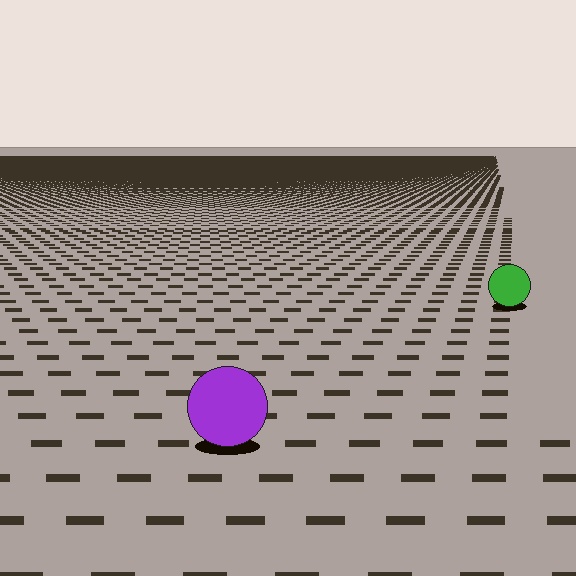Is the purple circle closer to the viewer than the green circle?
Yes. The purple circle is closer — you can tell from the texture gradient: the ground texture is coarser near it.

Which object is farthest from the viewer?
The green circle is farthest from the viewer. It appears smaller and the ground texture around it is denser.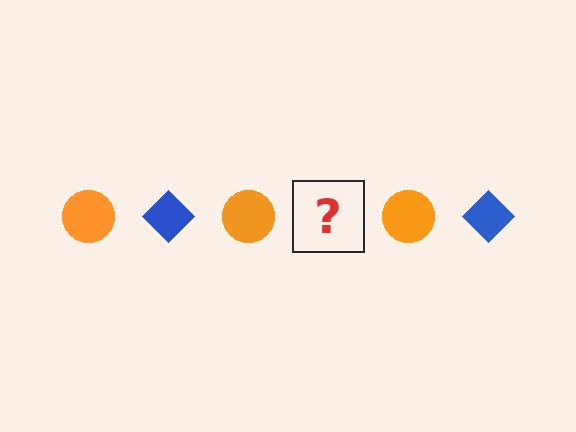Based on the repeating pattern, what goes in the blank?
The blank should be a blue diamond.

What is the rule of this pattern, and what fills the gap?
The rule is that the pattern alternates between orange circle and blue diamond. The gap should be filled with a blue diamond.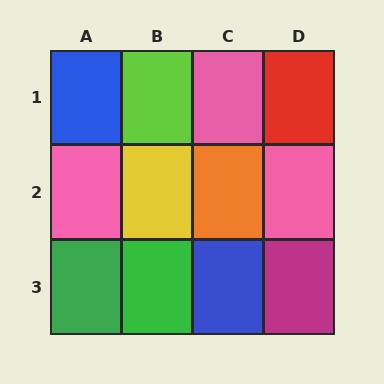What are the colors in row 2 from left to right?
Pink, yellow, orange, pink.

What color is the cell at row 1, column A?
Blue.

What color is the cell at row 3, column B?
Green.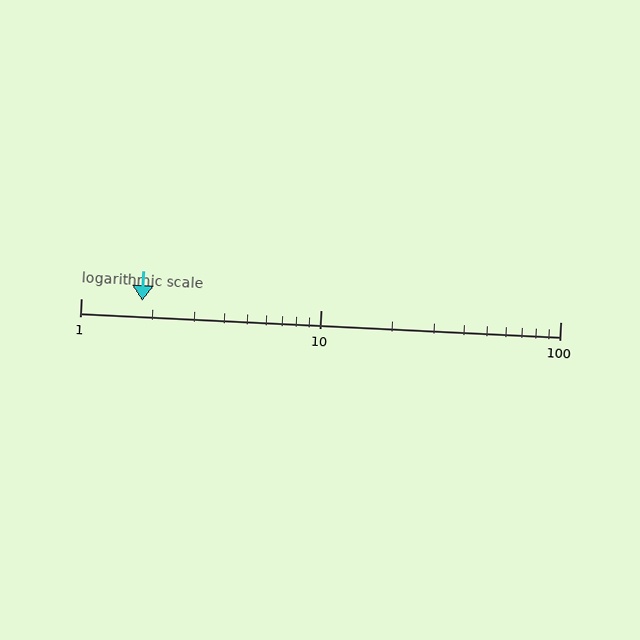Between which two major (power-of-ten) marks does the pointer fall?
The pointer is between 1 and 10.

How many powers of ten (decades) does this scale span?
The scale spans 2 decades, from 1 to 100.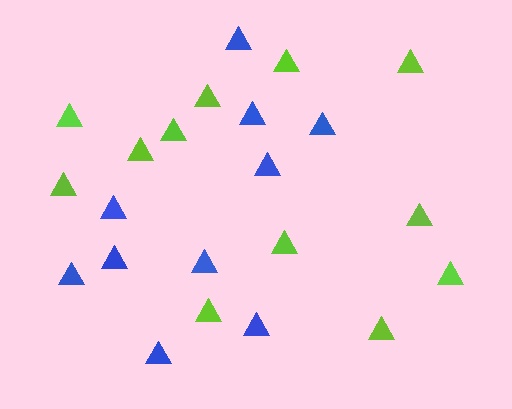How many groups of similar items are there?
There are 2 groups: one group of blue triangles (10) and one group of lime triangles (12).